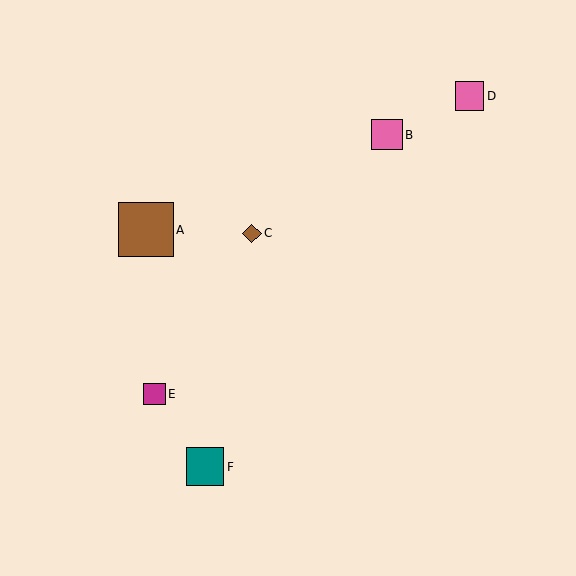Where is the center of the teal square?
The center of the teal square is at (205, 467).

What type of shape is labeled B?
Shape B is a pink square.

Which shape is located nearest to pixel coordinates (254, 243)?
The brown diamond (labeled C) at (252, 233) is nearest to that location.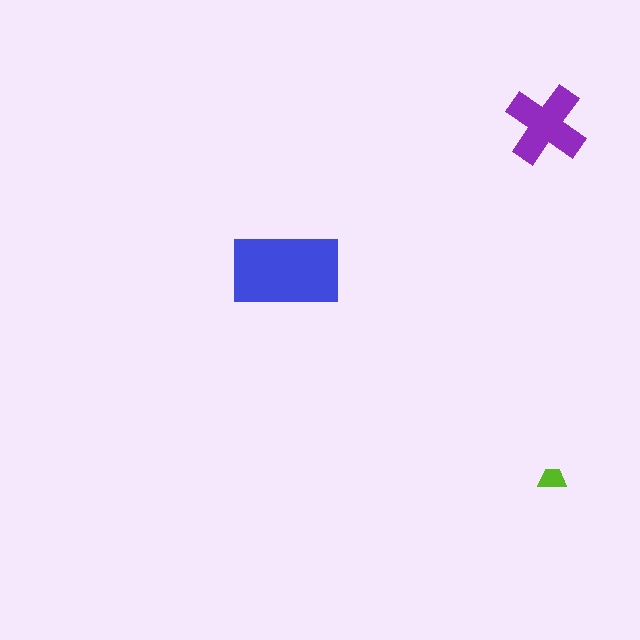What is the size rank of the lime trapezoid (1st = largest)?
3rd.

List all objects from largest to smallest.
The blue rectangle, the purple cross, the lime trapezoid.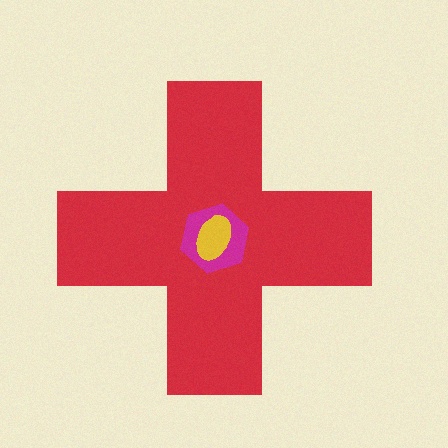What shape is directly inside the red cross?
The magenta hexagon.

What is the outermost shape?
The red cross.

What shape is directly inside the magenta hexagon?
The yellow ellipse.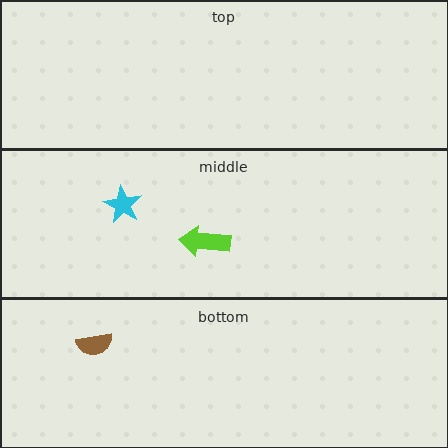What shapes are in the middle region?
The lime arrow, the cyan star.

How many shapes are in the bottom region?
1.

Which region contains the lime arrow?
The middle region.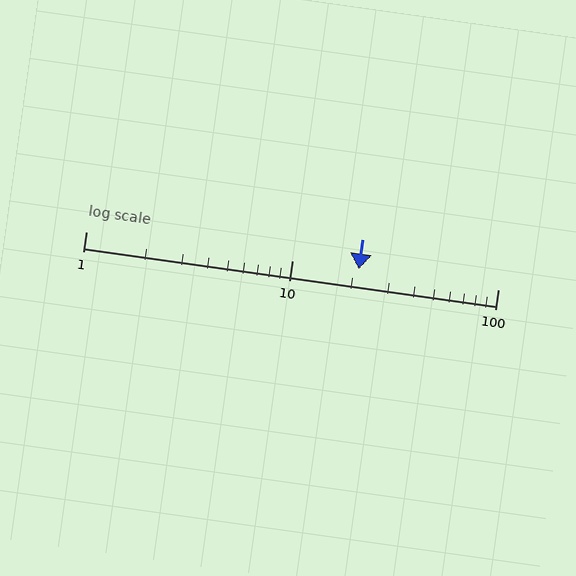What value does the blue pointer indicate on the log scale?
The pointer indicates approximately 21.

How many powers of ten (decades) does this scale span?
The scale spans 2 decades, from 1 to 100.